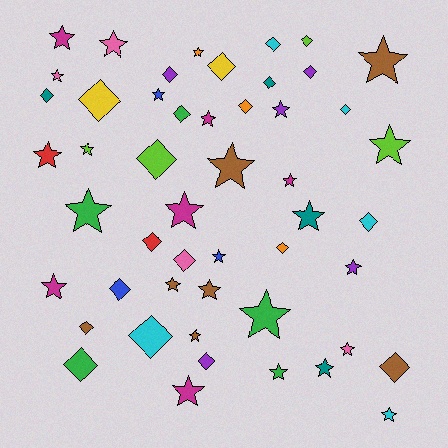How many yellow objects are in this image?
There are 2 yellow objects.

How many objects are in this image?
There are 50 objects.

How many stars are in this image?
There are 28 stars.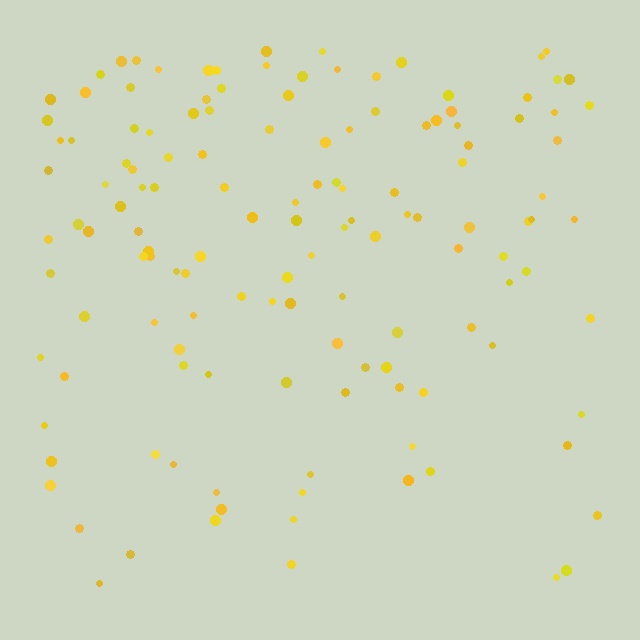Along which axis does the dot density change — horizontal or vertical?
Vertical.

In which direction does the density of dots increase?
From bottom to top, with the top side densest.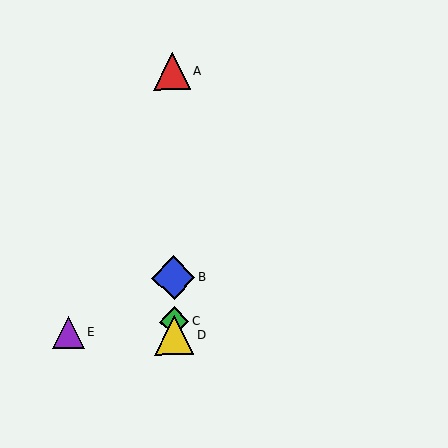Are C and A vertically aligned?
Yes, both are at x≈174.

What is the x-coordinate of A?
Object A is at x≈172.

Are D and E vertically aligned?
No, D is at x≈174 and E is at x≈68.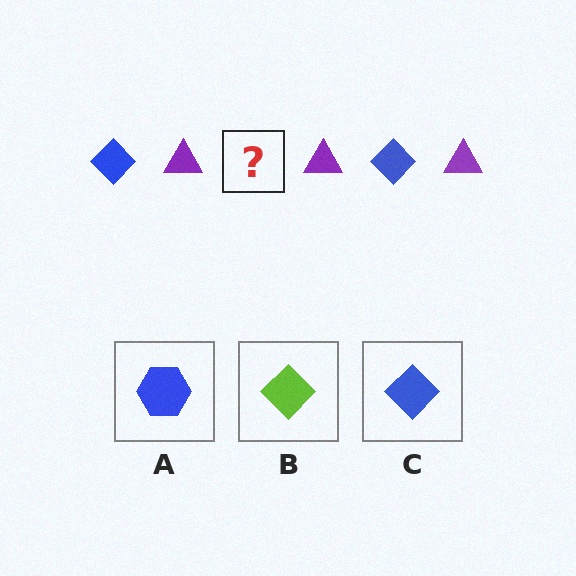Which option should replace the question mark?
Option C.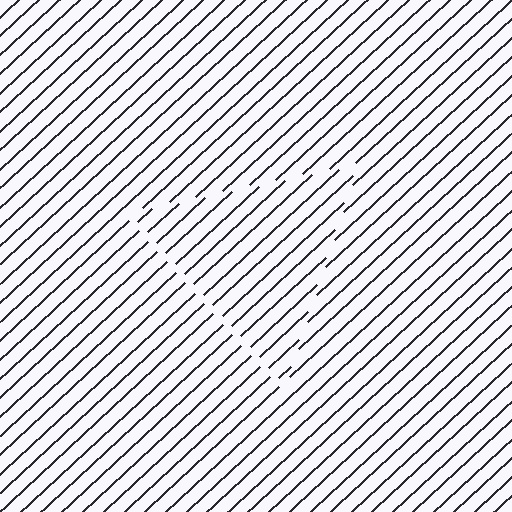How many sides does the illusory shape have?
3 sides — the line-ends trace a triangle.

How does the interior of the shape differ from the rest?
The interior of the shape contains the same grating, shifted by half a period — the contour is defined by the phase discontinuity where line-ends from the inner and outer gratings abut.